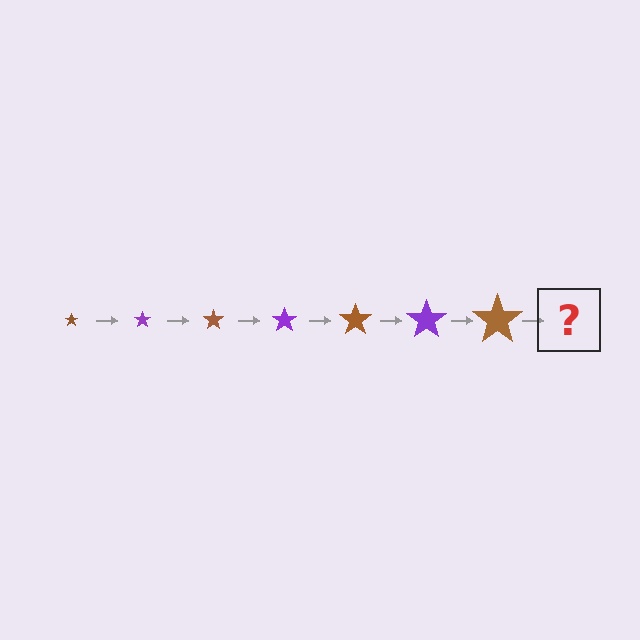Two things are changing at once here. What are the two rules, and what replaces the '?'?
The two rules are that the star grows larger each step and the color cycles through brown and purple. The '?' should be a purple star, larger than the previous one.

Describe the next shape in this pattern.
It should be a purple star, larger than the previous one.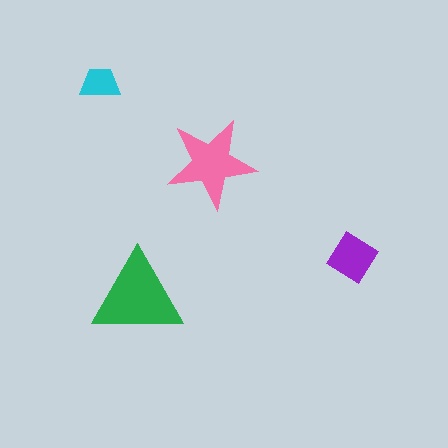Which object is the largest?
The green triangle.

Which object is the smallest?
The cyan trapezoid.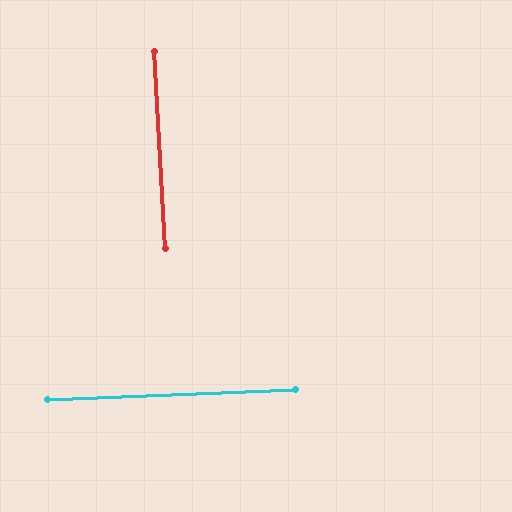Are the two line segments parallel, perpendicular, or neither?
Perpendicular — they meet at approximately 89°.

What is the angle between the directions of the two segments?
Approximately 89 degrees.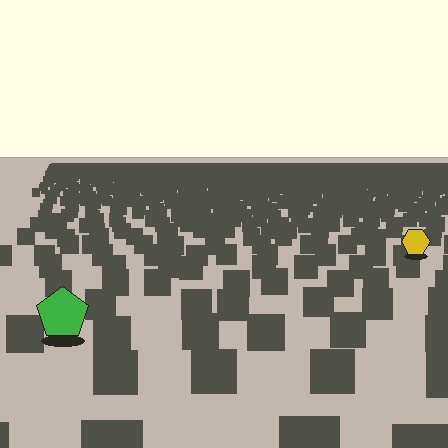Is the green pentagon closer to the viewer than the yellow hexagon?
Yes. The green pentagon is closer — you can tell from the texture gradient: the ground texture is coarser near it.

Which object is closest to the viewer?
The green pentagon is closest. The texture marks near it are larger and more spread out.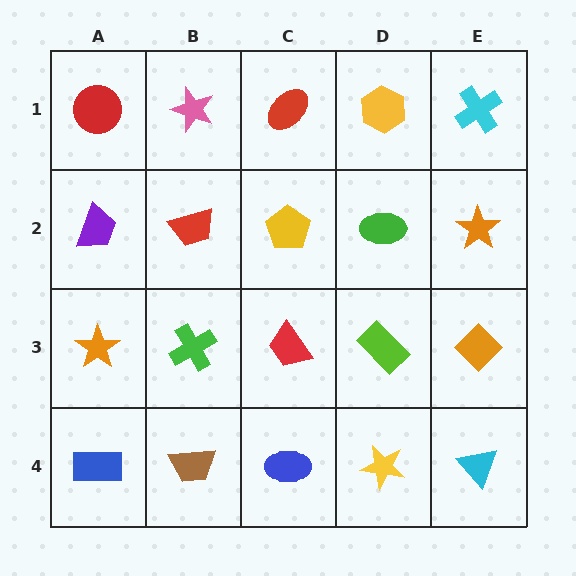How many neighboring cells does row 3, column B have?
4.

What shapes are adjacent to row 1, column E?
An orange star (row 2, column E), a yellow hexagon (row 1, column D).